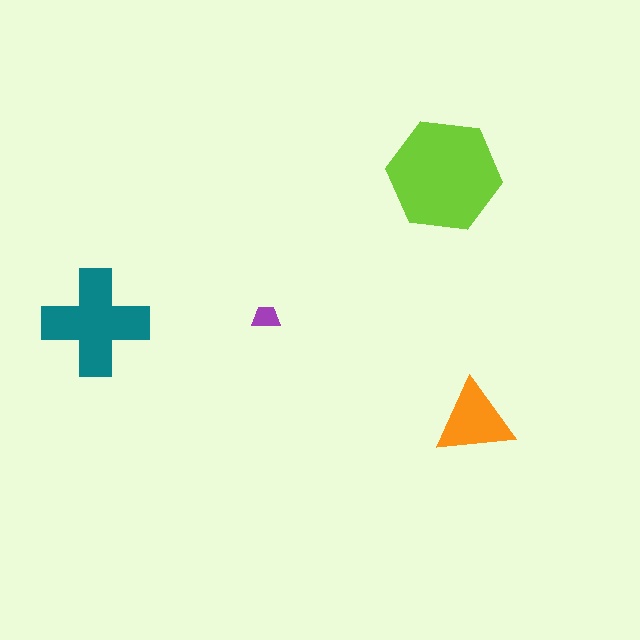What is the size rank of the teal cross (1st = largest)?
2nd.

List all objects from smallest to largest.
The purple trapezoid, the orange triangle, the teal cross, the lime hexagon.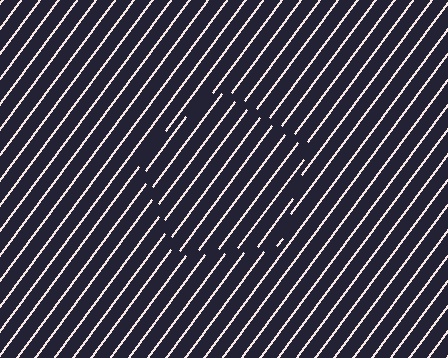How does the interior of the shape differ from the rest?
The interior of the shape contains the same grating, shifted by half a period — the contour is defined by the phase discontinuity where line-ends from the inner and outer gratings abut.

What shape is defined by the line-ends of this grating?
An illusory pentagon. The interior of the shape contains the same grating, shifted by half a period — the contour is defined by the phase discontinuity where line-ends from the inner and outer gratings abut.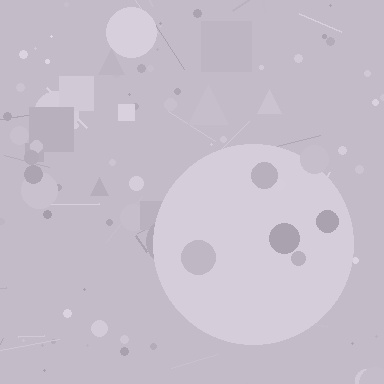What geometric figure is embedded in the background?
A circle is embedded in the background.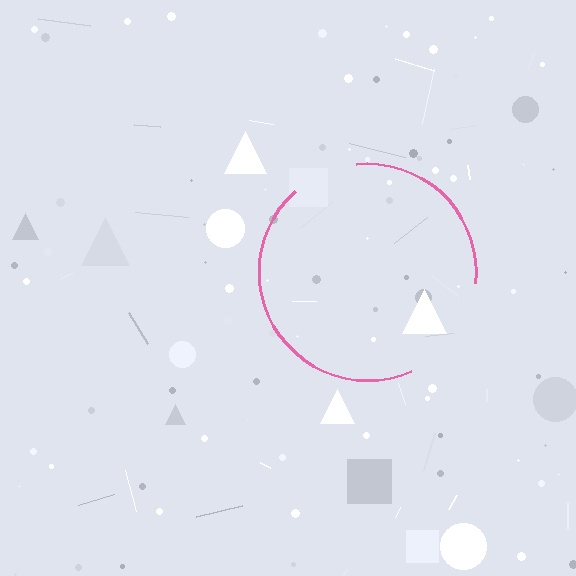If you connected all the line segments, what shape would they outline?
They would outline a circle.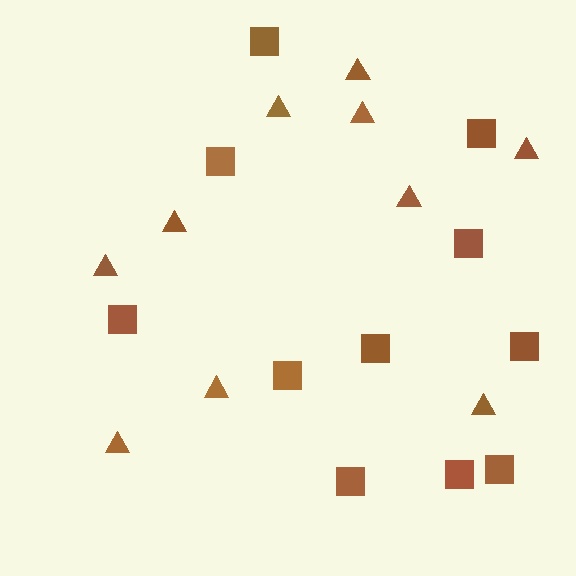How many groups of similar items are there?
There are 2 groups: one group of squares (11) and one group of triangles (10).